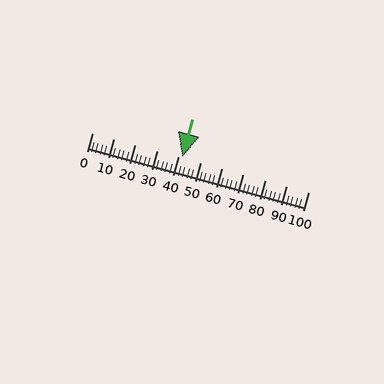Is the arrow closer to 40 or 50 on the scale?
The arrow is closer to 40.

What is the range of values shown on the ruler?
The ruler shows values from 0 to 100.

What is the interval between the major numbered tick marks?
The major tick marks are spaced 10 units apart.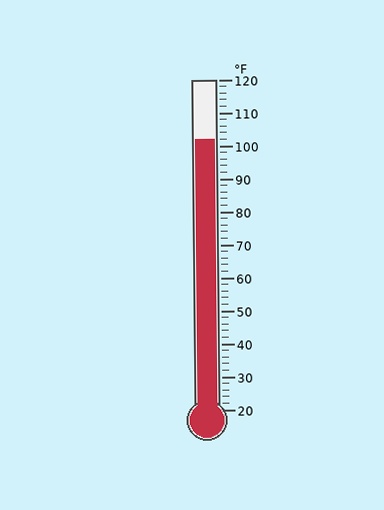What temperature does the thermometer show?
The thermometer shows approximately 102°F.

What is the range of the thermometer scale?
The thermometer scale ranges from 20°F to 120°F.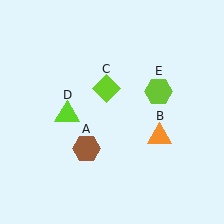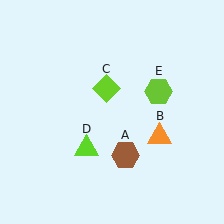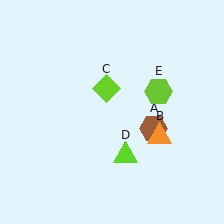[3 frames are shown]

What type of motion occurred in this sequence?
The brown hexagon (object A), lime triangle (object D) rotated counterclockwise around the center of the scene.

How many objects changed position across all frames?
2 objects changed position: brown hexagon (object A), lime triangle (object D).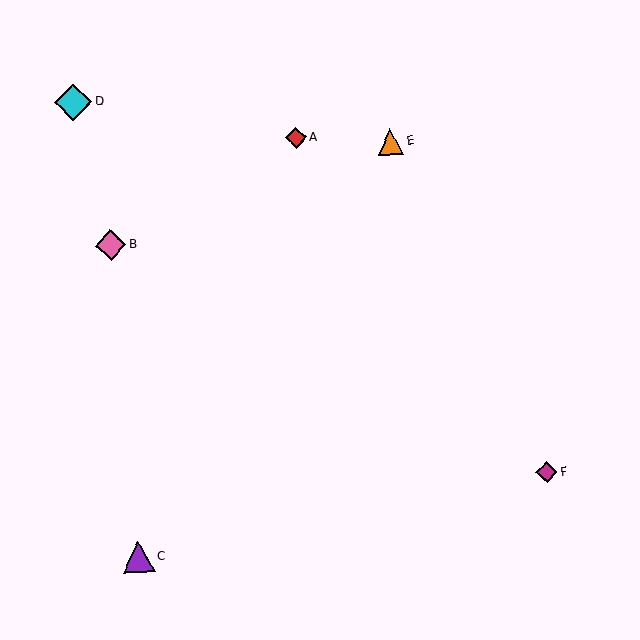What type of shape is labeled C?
Shape C is a purple triangle.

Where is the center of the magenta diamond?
The center of the magenta diamond is at (546, 472).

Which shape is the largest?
The cyan diamond (labeled D) is the largest.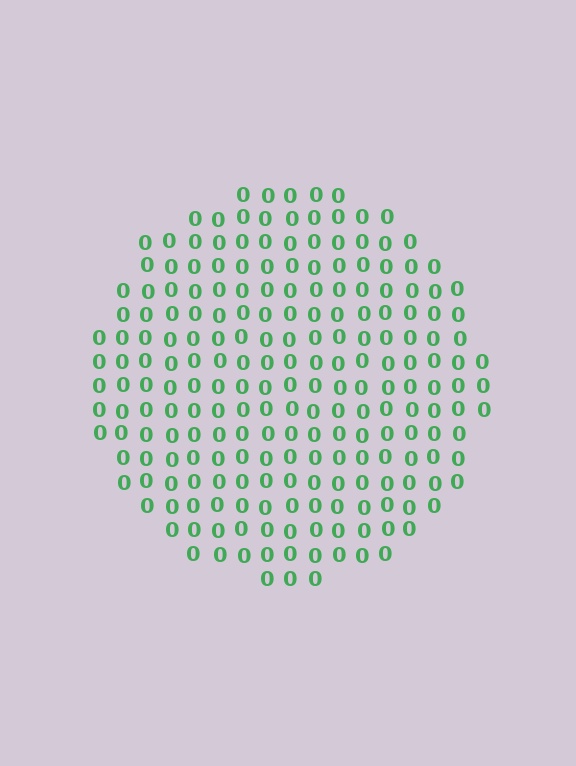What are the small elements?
The small elements are digit 0's.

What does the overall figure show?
The overall figure shows a circle.